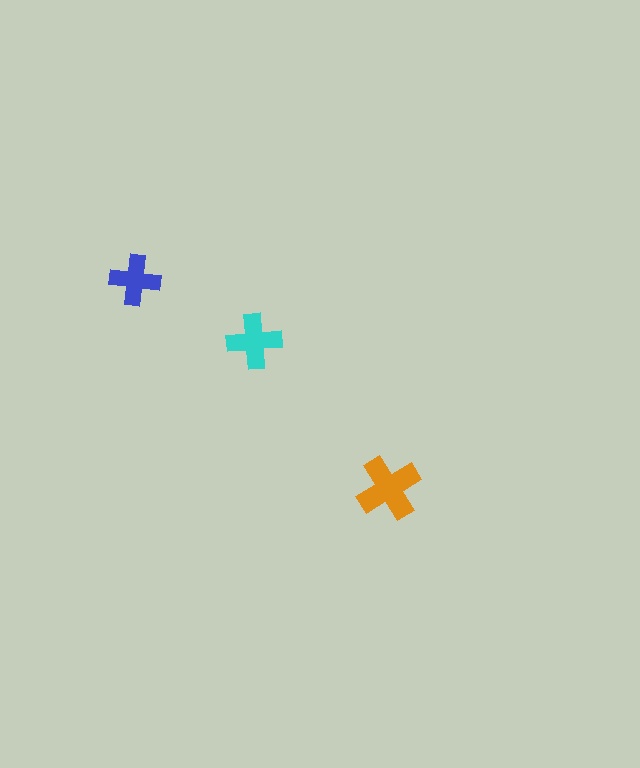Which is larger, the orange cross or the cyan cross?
The orange one.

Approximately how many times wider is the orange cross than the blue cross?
About 1.5 times wider.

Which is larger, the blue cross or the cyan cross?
The cyan one.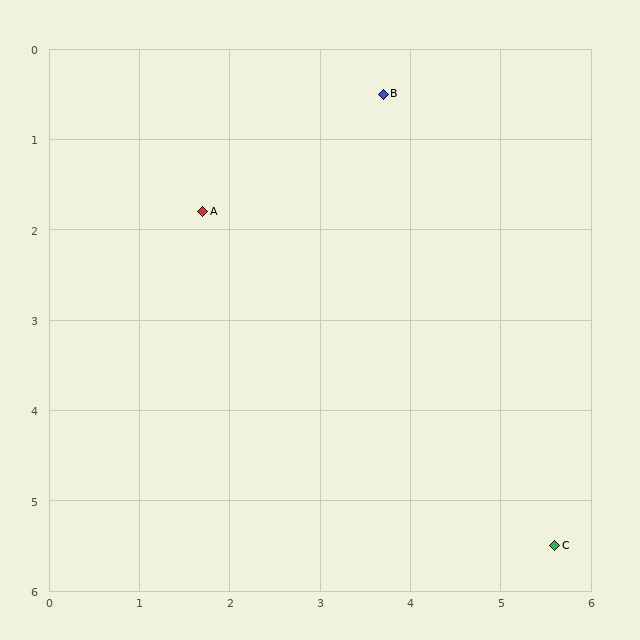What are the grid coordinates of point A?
Point A is at approximately (1.7, 1.8).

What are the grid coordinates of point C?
Point C is at approximately (5.6, 5.5).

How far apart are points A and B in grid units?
Points A and B are about 2.4 grid units apart.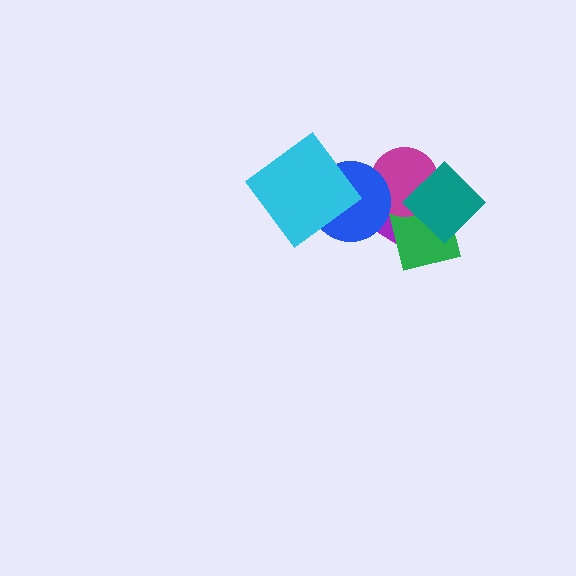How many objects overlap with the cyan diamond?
1 object overlaps with the cyan diamond.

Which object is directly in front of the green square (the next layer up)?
The magenta circle is directly in front of the green square.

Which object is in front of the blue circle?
The cyan diamond is in front of the blue circle.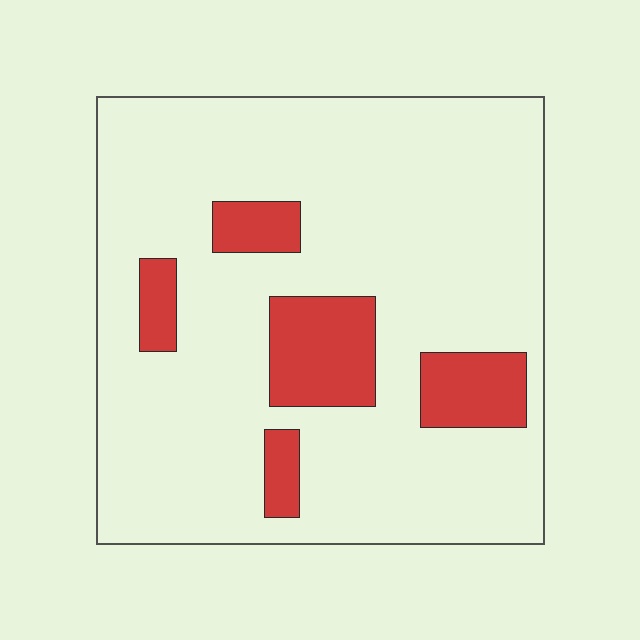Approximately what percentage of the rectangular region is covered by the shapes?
Approximately 15%.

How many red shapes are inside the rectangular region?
5.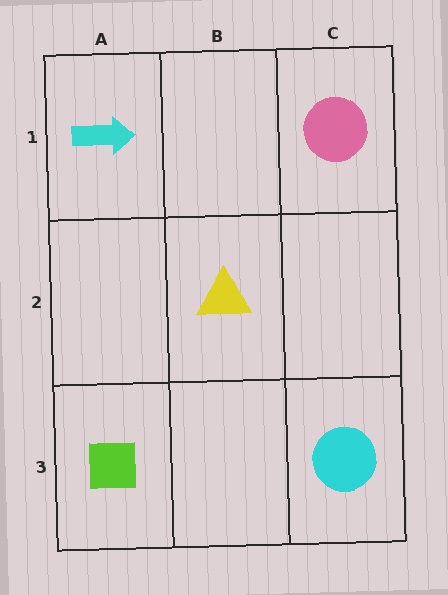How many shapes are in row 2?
1 shape.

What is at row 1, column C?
A pink circle.